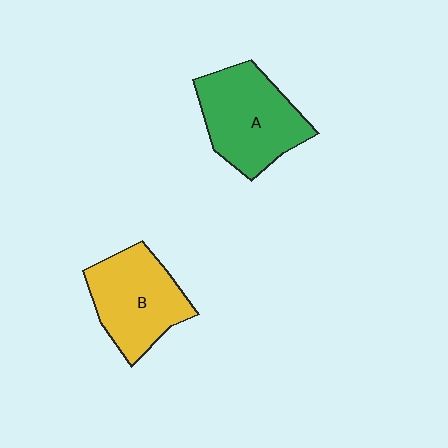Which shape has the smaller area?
Shape B (yellow).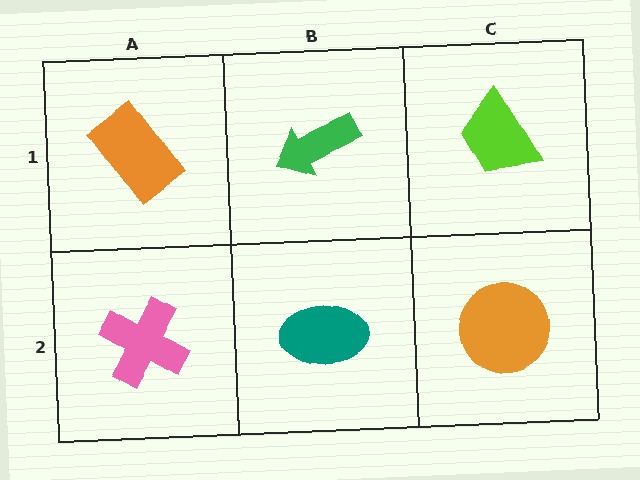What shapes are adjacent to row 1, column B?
A teal ellipse (row 2, column B), an orange rectangle (row 1, column A), a lime trapezoid (row 1, column C).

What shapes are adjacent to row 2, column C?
A lime trapezoid (row 1, column C), a teal ellipse (row 2, column B).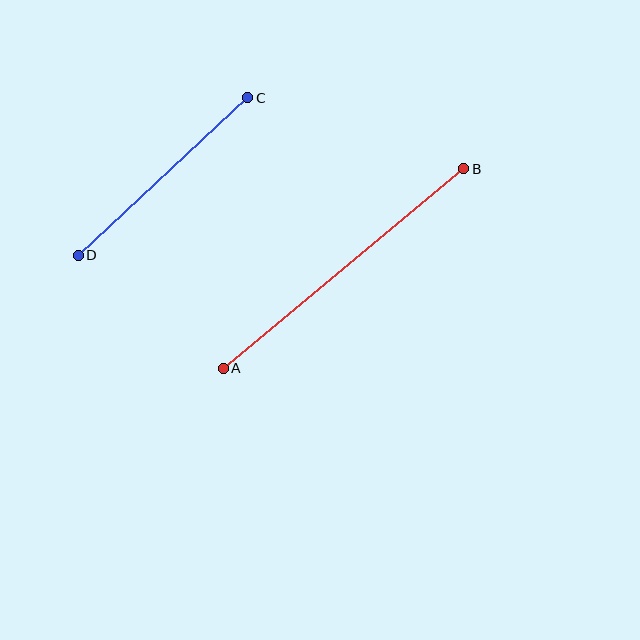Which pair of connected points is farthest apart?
Points A and B are farthest apart.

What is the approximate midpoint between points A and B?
The midpoint is at approximately (344, 268) pixels.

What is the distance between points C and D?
The distance is approximately 231 pixels.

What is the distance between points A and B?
The distance is approximately 312 pixels.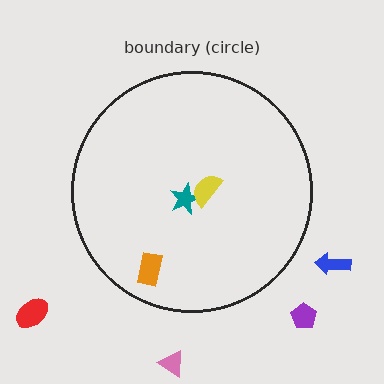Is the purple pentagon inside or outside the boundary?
Outside.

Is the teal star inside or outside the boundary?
Inside.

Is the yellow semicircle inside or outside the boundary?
Inside.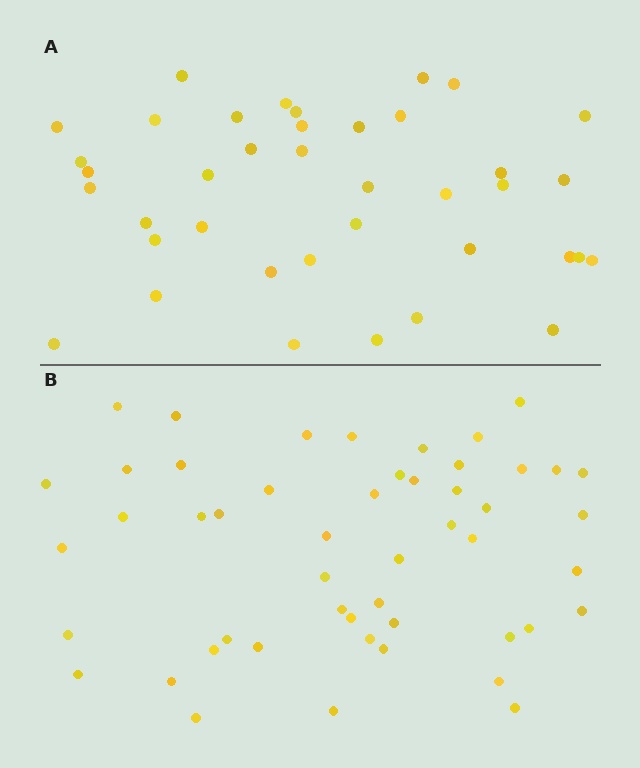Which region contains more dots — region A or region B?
Region B (the bottom region) has more dots.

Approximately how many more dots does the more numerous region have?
Region B has roughly 12 or so more dots than region A.